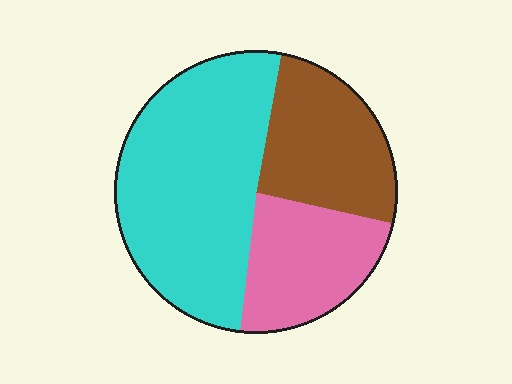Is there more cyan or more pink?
Cyan.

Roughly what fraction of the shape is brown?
Brown covers roughly 25% of the shape.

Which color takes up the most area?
Cyan, at roughly 50%.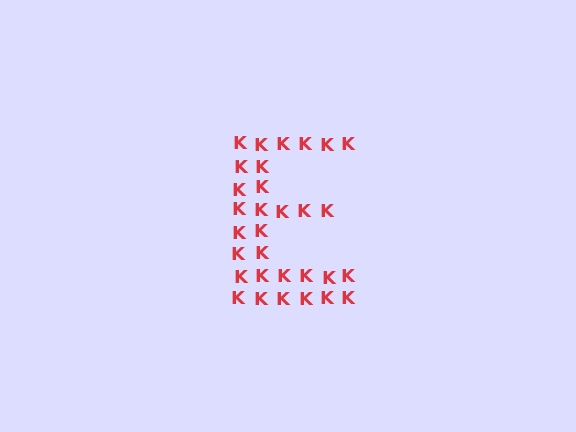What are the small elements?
The small elements are letter K's.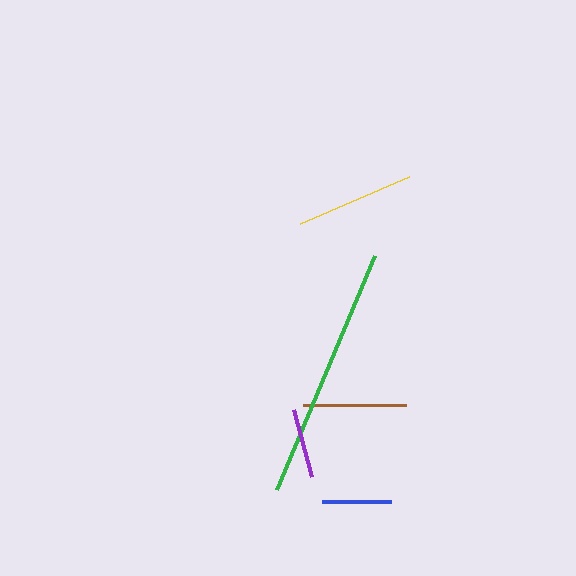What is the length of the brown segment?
The brown segment is approximately 103 pixels long.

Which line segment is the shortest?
The blue line is the shortest at approximately 69 pixels.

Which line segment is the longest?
The green line is the longest at approximately 254 pixels.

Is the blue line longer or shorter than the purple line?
The purple line is longer than the blue line.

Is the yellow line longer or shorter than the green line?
The green line is longer than the yellow line.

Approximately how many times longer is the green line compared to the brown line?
The green line is approximately 2.5 times the length of the brown line.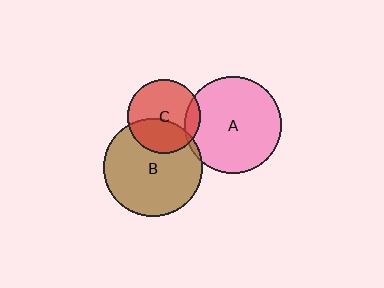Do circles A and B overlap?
Yes.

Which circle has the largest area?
Circle B (brown).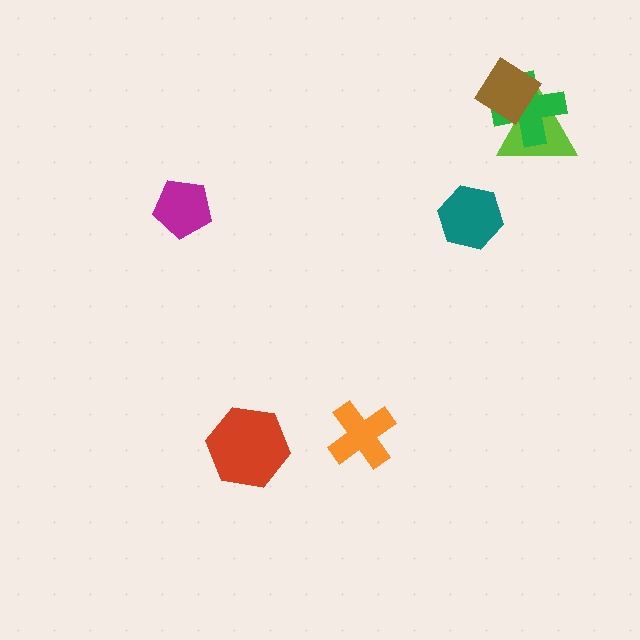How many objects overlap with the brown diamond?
2 objects overlap with the brown diamond.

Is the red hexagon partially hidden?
No, no other shape covers it.